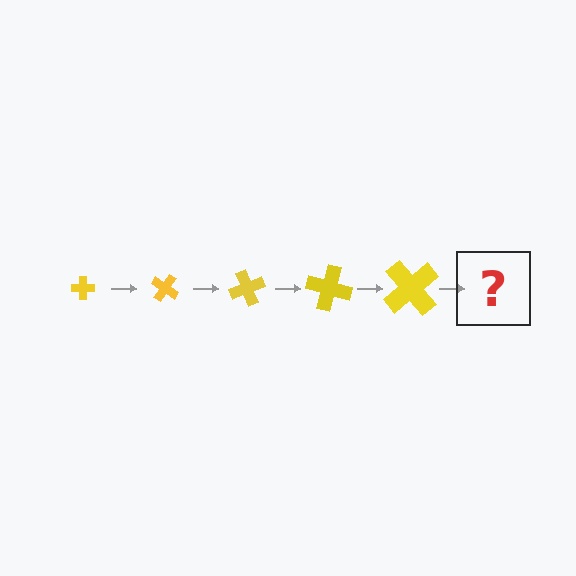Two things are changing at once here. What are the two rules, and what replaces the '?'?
The two rules are that the cross grows larger each step and it rotates 35 degrees each step. The '?' should be a cross, larger than the previous one and rotated 175 degrees from the start.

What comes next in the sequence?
The next element should be a cross, larger than the previous one and rotated 175 degrees from the start.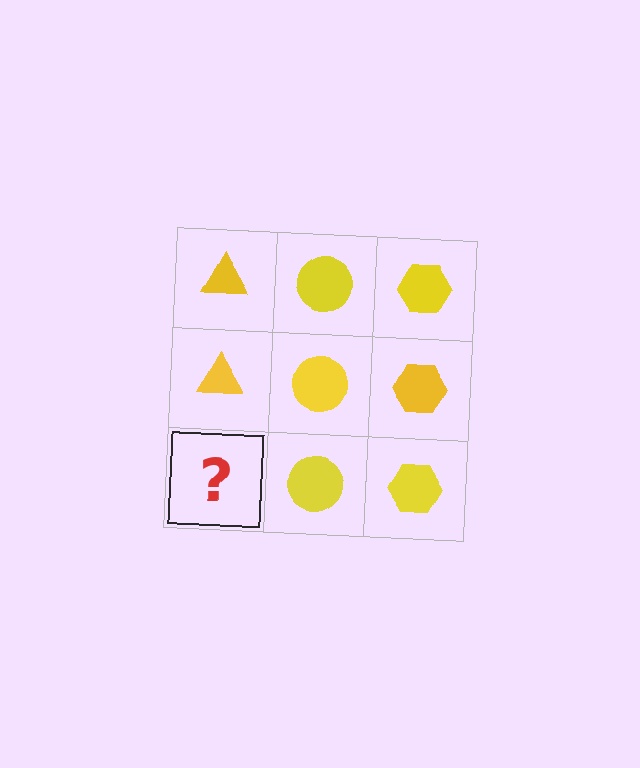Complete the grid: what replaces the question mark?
The question mark should be replaced with a yellow triangle.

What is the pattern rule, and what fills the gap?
The rule is that each column has a consistent shape. The gap should be filled with a yellow triangle.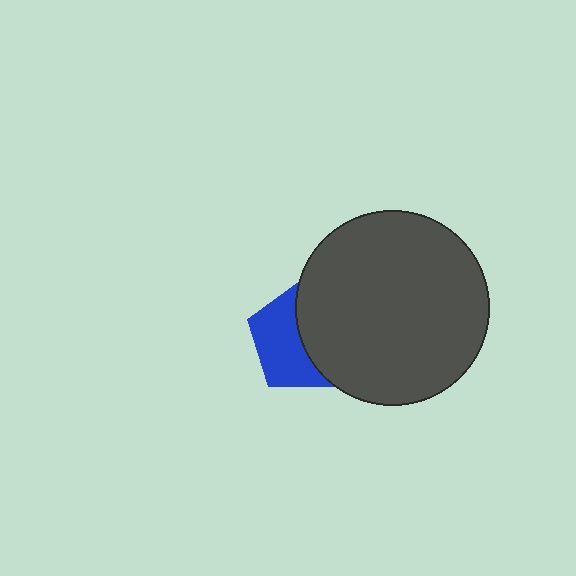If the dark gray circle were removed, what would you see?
You would see the complete blue pentagon.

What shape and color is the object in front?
The object in front is a dark gray circle.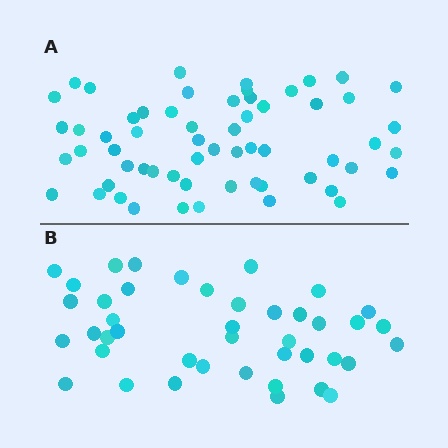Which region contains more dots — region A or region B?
Region A (the top region) has more dots.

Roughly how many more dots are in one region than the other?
Region A has approximately 20 more dots than region B.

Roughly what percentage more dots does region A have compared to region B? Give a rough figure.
About 45% more.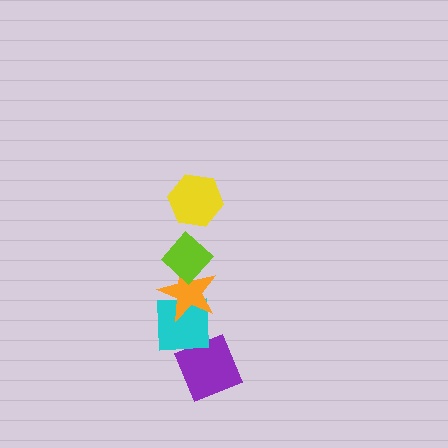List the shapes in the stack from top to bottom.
From top to bottom: the yellow hexagon, the lime diamond, the orange star, the cyan square, the purple diamond.